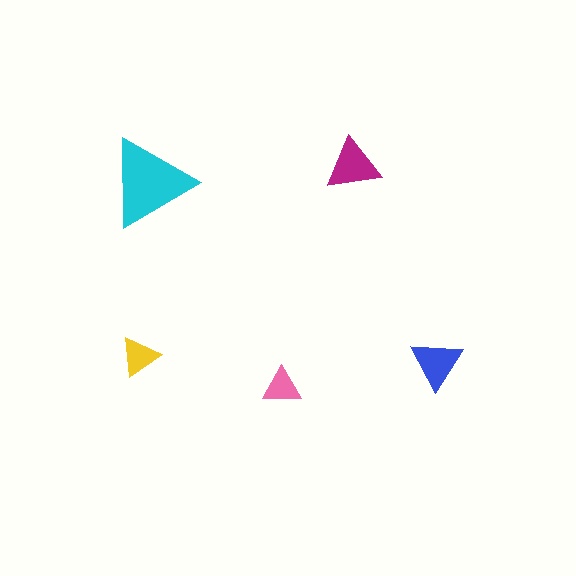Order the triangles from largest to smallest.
the cyan one, the magenta one, the blue one, the yellow one, the pink one.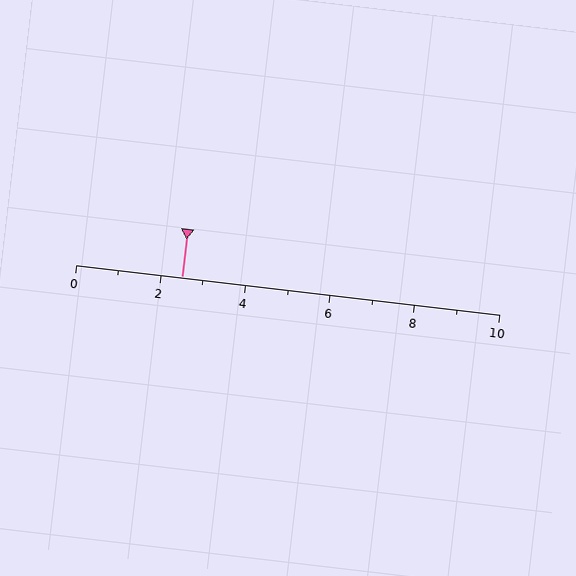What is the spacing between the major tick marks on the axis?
The major ticks are spaced 2 apart.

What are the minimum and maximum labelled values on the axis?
The axis runs from 0 to 10.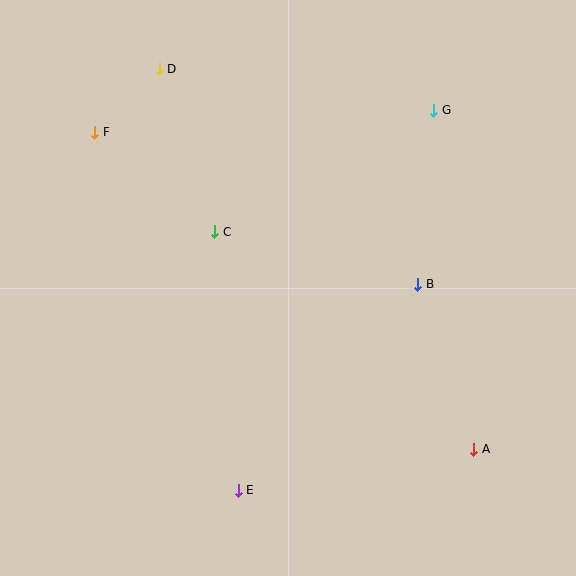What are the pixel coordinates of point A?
Point A is at (474, 449).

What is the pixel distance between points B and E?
The distance between B and E is 273 pixels.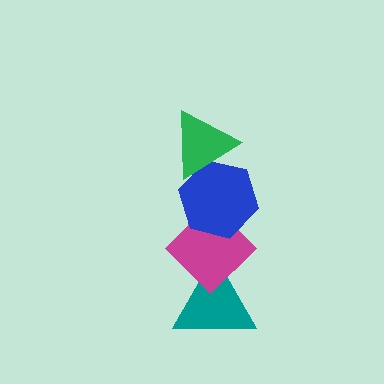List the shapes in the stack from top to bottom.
From top to bottom: the green triangle, the blue hexagon, the magenta diamond, the teal triangle.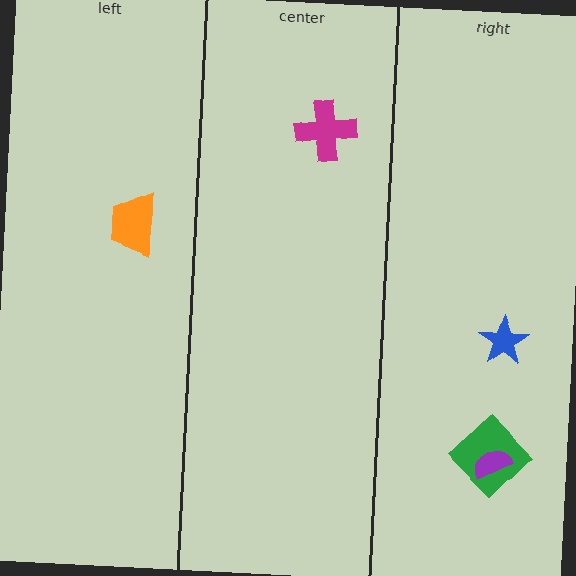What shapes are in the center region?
The magenta cross.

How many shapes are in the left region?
1.